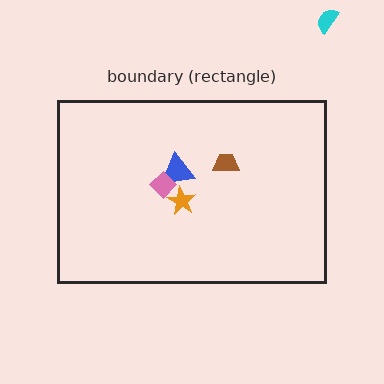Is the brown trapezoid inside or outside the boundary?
Inside.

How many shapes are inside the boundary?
4 inside, 1 outside.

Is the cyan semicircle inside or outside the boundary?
Outside.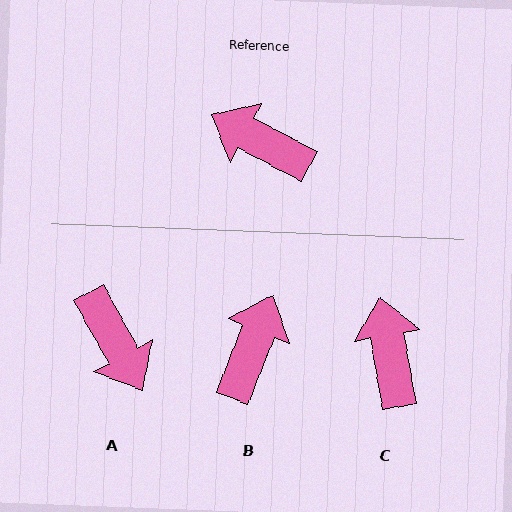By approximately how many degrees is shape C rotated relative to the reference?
Approximately 52 degrees clockwise.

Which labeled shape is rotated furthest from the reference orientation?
A, about 147 degrees away.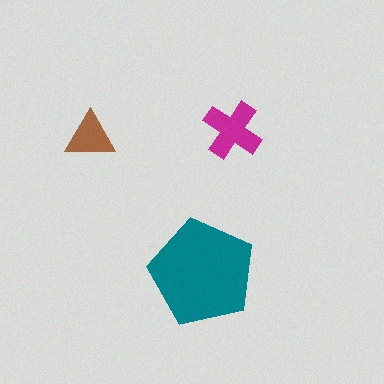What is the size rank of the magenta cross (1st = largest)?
2nd.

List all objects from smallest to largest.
The brown triangle, the magenta cross, the teal pentagon.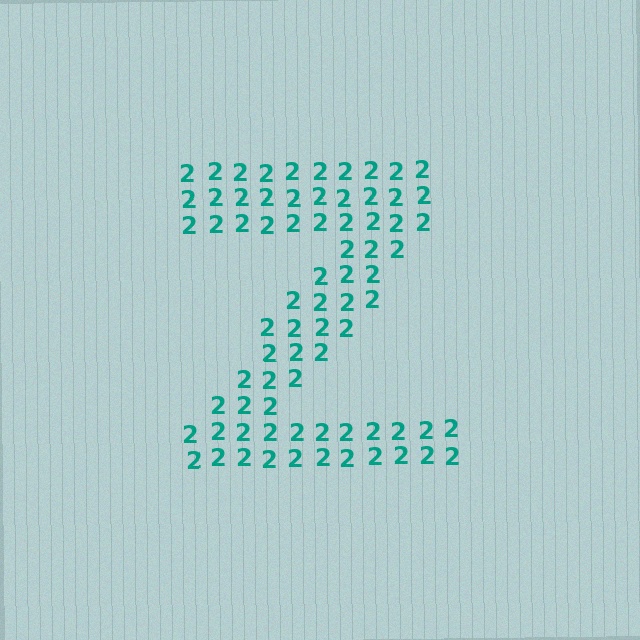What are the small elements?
The small elements are digit 2's.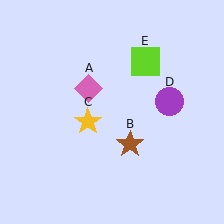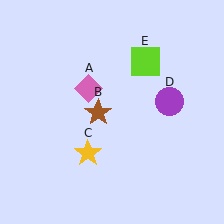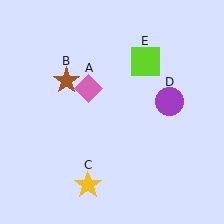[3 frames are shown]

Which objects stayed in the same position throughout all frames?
Pink diamond (object A) and purple circle (object D) and lime square (object E) remained stationary.